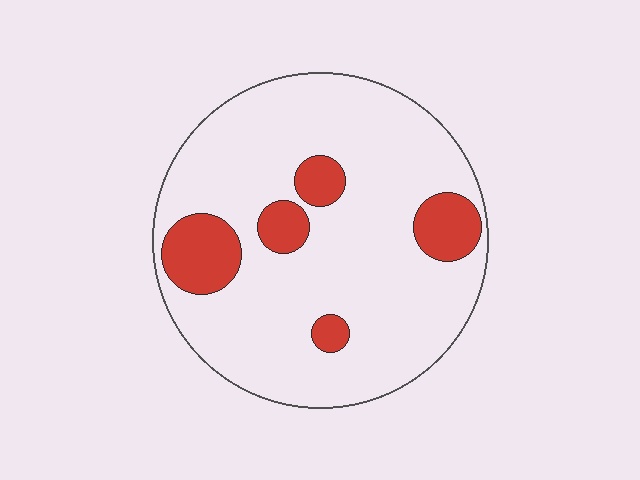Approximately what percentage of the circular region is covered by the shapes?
Approximately 15%.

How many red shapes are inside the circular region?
5.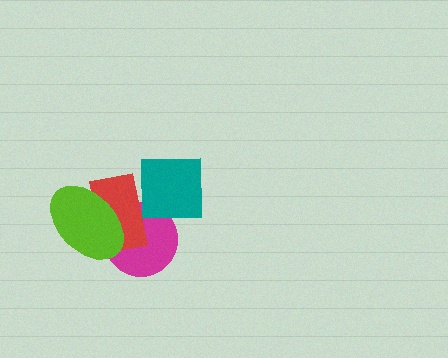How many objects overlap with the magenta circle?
3 objects overlap with the magenta circle.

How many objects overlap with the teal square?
2 objects overlap with the teal square.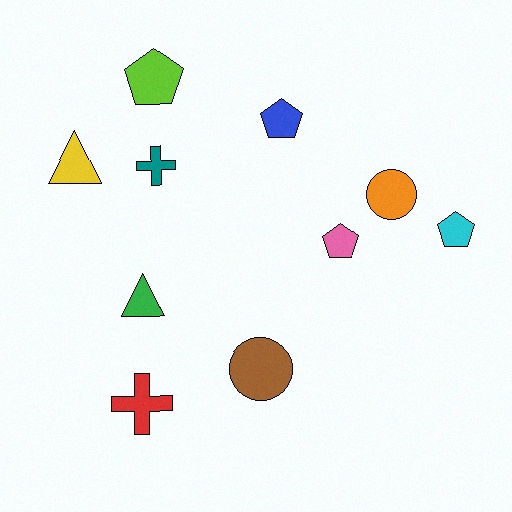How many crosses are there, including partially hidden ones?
There are 2 crosses.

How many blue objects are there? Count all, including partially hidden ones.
There is 1 blue object.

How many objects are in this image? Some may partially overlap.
There are 10 objects.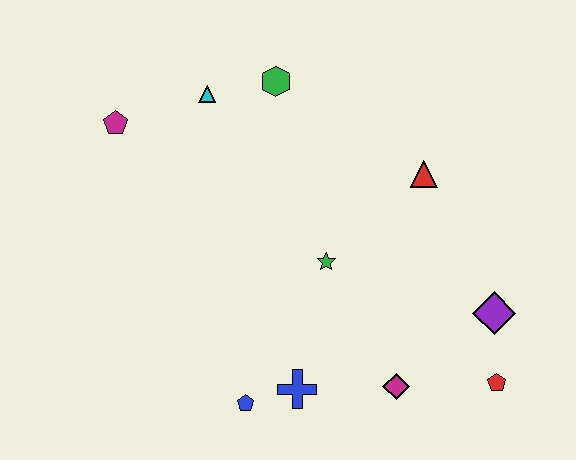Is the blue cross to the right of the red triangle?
No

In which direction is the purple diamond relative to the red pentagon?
The purple diamond is above the red pentagon.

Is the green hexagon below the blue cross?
No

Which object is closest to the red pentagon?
The purple diamond is closest to the red pentagon.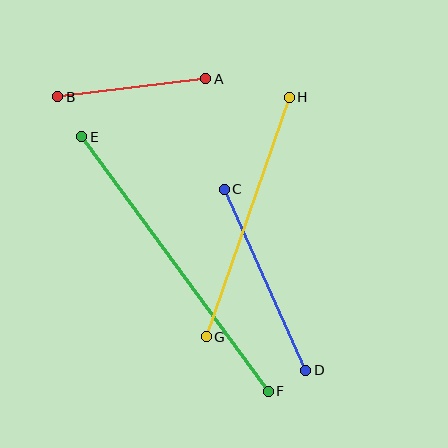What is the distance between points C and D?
The distance is approximately 198 pixels.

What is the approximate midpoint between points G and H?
The midpoint is at approximately (248, 217) pixels.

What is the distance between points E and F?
The distance is approximately 316 pixels.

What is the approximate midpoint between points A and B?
The midpoint is at approximately (132, 88) pixels.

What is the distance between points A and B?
The distance is approximately 149 pixels.